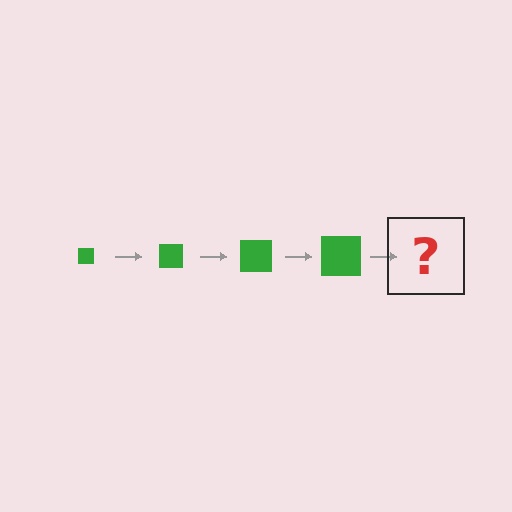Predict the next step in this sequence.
The next step is a green square, larger than the previous one.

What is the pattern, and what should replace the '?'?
The pattern is that the square gets progressively larger each step. The '?' should be a green square, larger than the previous one.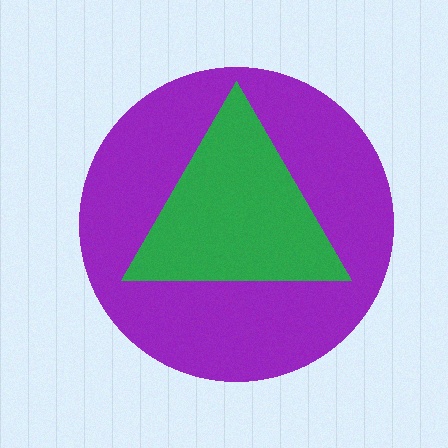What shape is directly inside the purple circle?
The green triangle.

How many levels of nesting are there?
2.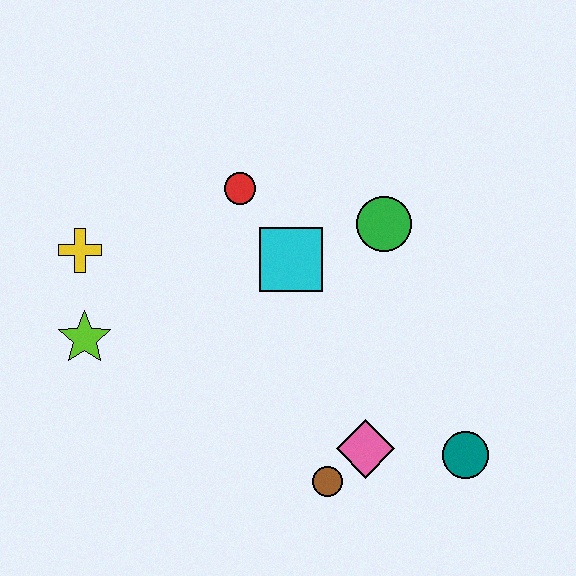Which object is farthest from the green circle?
The lime star is farthest from the green circle.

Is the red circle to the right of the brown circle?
No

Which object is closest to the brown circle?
The pink diamond is closest to the brown circle.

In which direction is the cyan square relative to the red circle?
The cyan square is below the red circle.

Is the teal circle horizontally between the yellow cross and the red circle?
No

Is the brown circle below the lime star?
Yes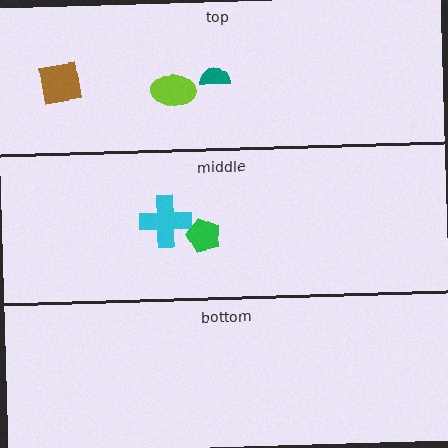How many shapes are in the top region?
3.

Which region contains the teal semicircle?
The top region.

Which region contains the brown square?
The top region.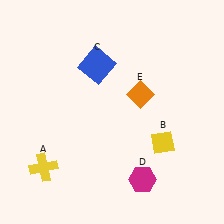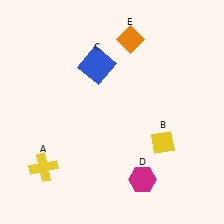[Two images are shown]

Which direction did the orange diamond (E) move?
The orange diamond (E) moved up.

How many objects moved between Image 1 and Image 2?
1 object moved between the two images.